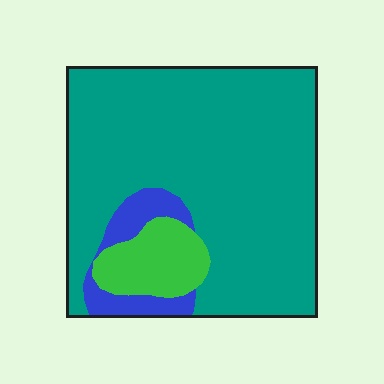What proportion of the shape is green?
Green covers around 10% of the shape.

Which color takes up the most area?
Teal, at roughly 80%.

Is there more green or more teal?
Teal.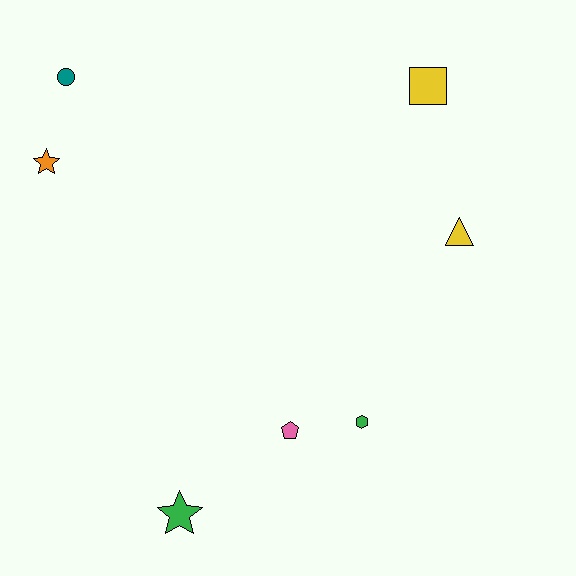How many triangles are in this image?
There is 1 triangle.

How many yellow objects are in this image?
There are 2 yellow objects.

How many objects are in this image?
There are 7 objects.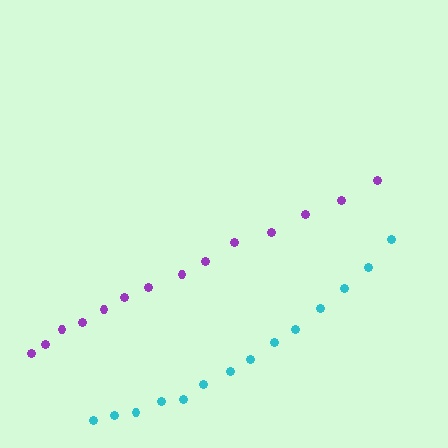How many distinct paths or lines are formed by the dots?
There are 2 distinct paths.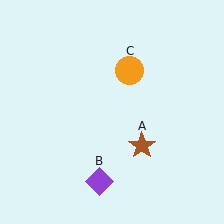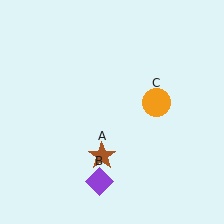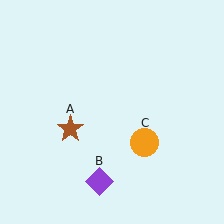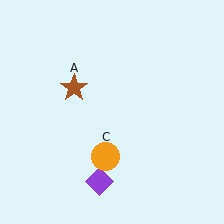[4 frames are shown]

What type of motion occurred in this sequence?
The brown star (object A), orange circle (object C) rotated clockwise around the center of the scene.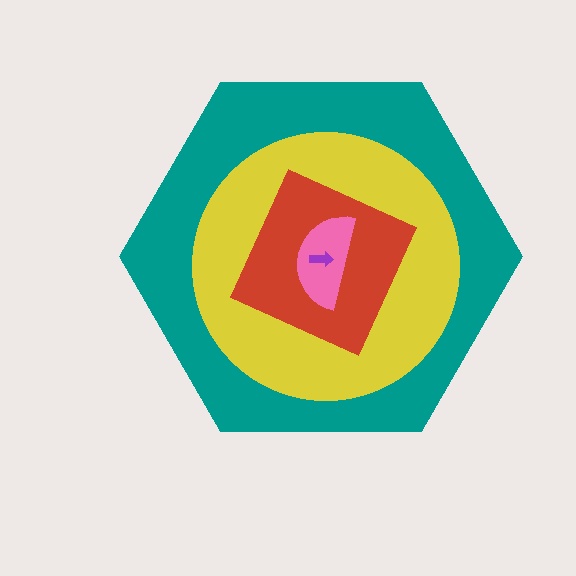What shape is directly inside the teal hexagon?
The yellow circle.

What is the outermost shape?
The teal hexagon.